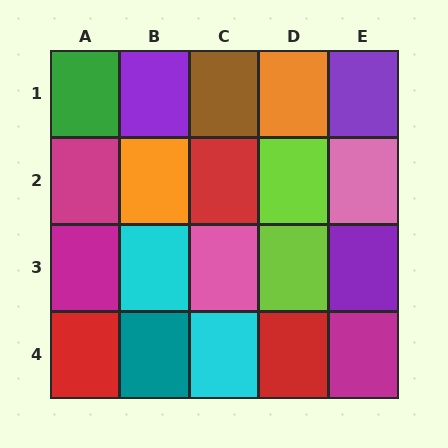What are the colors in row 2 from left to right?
Magenta, orange, red, lime, pink.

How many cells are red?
3 cells are red.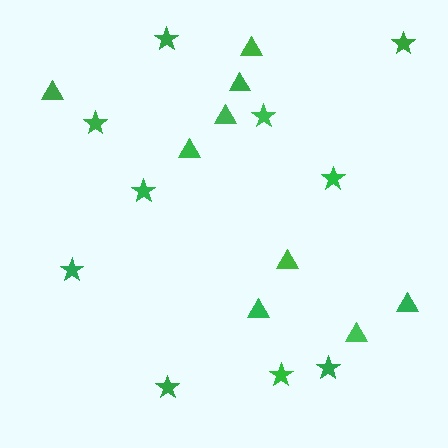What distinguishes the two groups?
There are 2 groups: one group of stars (10) and one group of triangles (9).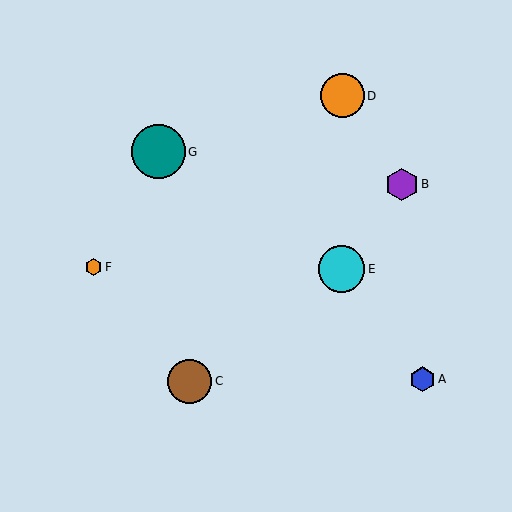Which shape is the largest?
The teal circle (labeled G) is the largest.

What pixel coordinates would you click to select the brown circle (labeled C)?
Click at (190, 381) to select the brown circle C.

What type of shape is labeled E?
Shape E is a cyan circle.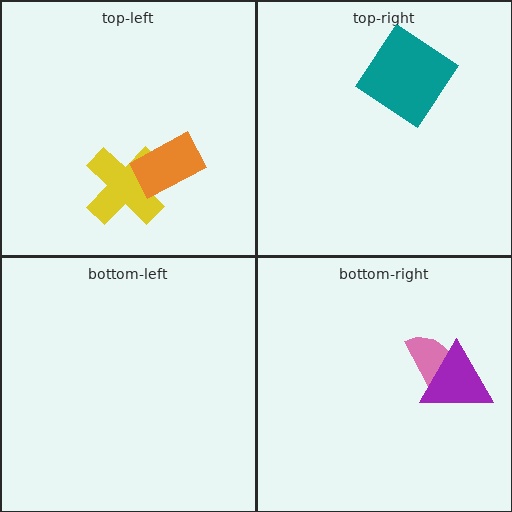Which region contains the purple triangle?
The bottom-right region.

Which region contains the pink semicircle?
The bottom-right region.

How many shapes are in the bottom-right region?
2.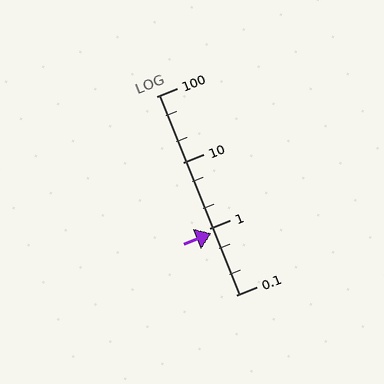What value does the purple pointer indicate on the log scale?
The pointer indicates approximately 0.86.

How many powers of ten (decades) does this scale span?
The scale spans 3 decades, from 0.1 to 100.